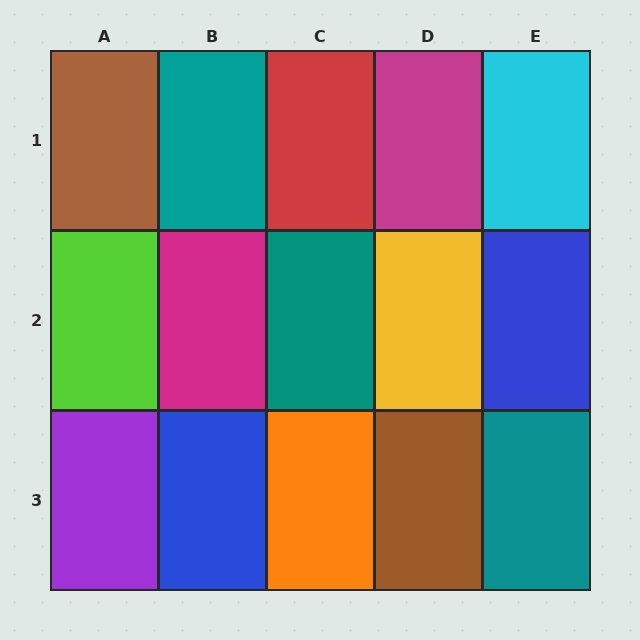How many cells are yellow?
1 cell is yellow.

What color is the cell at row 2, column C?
Teal.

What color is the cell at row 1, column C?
Red.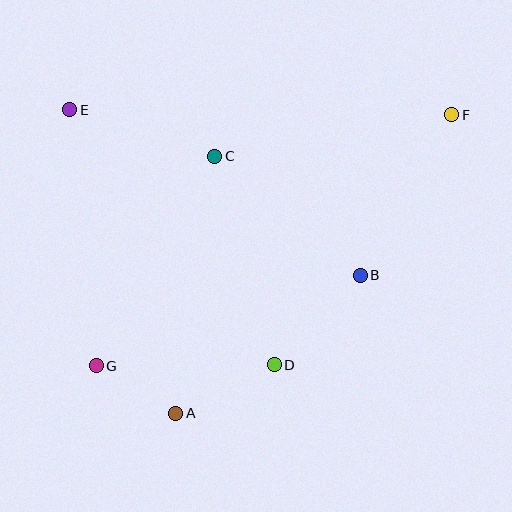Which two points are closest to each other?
Points A and G are closest to each other.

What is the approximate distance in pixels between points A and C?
The distance between A and C is approximately 260 pixels.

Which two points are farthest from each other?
Points F and G are farthest from each other.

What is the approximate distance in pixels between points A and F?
The distance between A and F is approximately 406 pixels.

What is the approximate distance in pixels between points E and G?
The distance between E and G is approximately 257 pixels.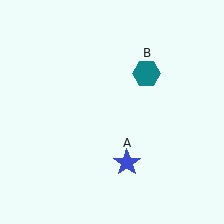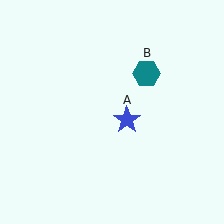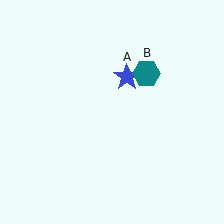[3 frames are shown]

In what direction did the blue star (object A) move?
The blue star (object A) moved up.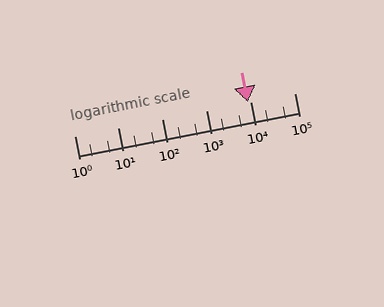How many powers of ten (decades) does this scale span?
The scale spans 5 decades, from 1 to 100000.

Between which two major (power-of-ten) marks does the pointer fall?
The pointer is between 1000 and 10000.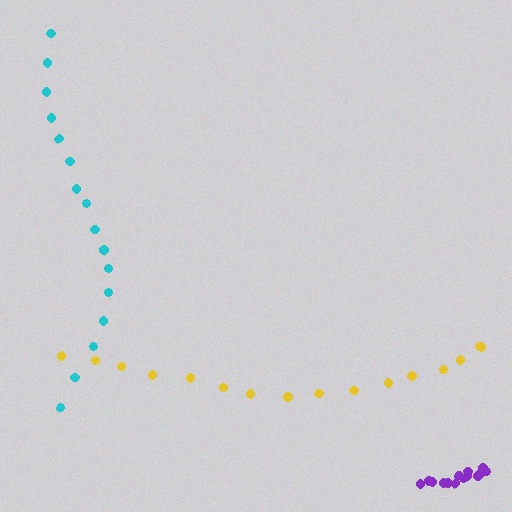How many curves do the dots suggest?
There are 3 distinct paths.